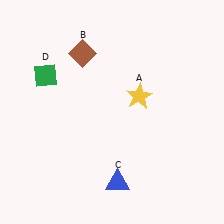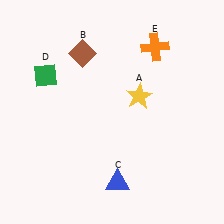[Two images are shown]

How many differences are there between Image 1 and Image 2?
There is 1 difference between the two images.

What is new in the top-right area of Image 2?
An orange cross (E) was added in the top-right area of Image 2.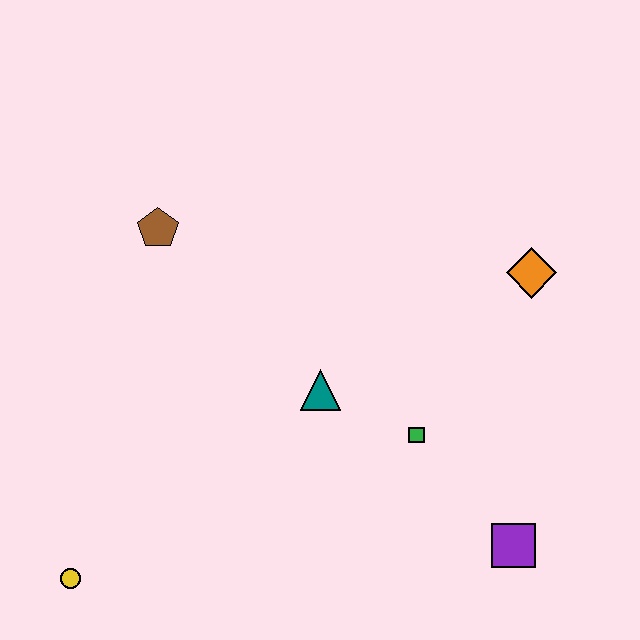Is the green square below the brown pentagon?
Yes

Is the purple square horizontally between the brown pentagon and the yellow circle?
No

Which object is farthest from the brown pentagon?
The purple square is farthest from the brown pentagon.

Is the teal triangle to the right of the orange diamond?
No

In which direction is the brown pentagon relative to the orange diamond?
The brown pentagon is to the left of the orange diamond.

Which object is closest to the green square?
The teal triangle is closest to the green square.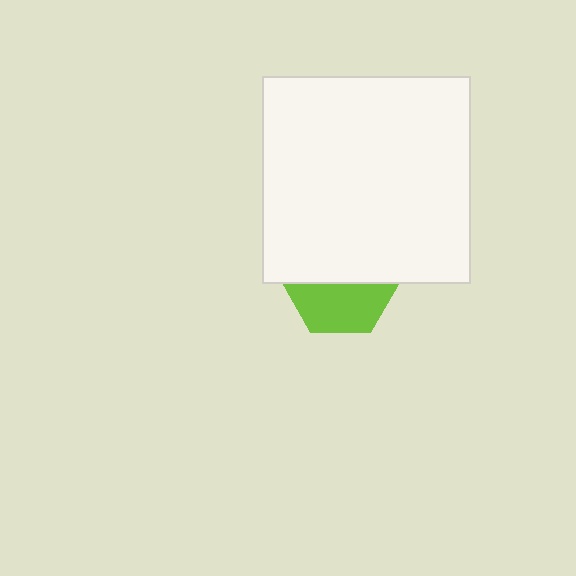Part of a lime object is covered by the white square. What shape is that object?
It is a hexagon.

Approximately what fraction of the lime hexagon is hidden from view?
Roughly 54% of the lime hexagon is hidden behind the white square.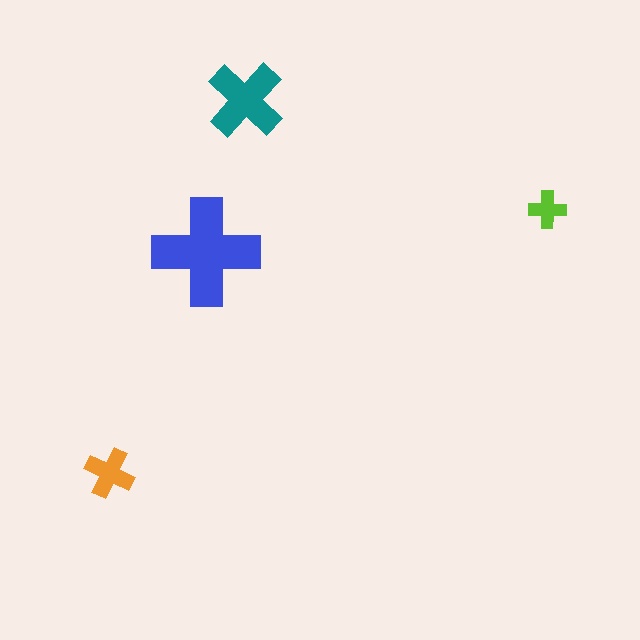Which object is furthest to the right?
The lime cross is rightmost.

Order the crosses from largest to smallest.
the blue one, the teal one, the orange one, the lime one.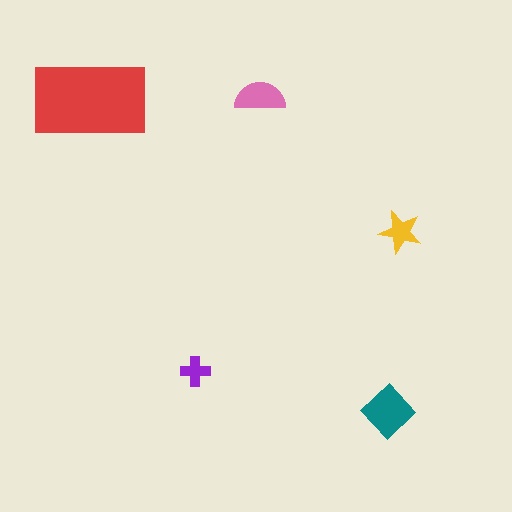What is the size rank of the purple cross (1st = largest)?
5th.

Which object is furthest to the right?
The yellow star is rightmost.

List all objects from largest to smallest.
The red rectangle, the teal diamond, the pink semicircle, the yellow star, the purple cross.